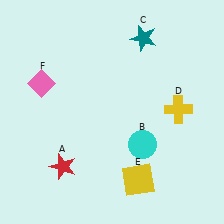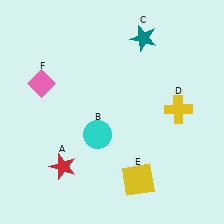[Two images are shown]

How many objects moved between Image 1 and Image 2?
1 object moved between the two images.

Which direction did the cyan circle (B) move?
The cyan circle (B) moved left.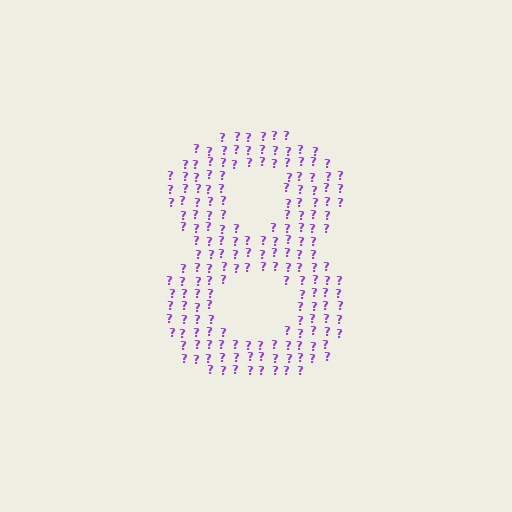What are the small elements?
The small elements are question marks.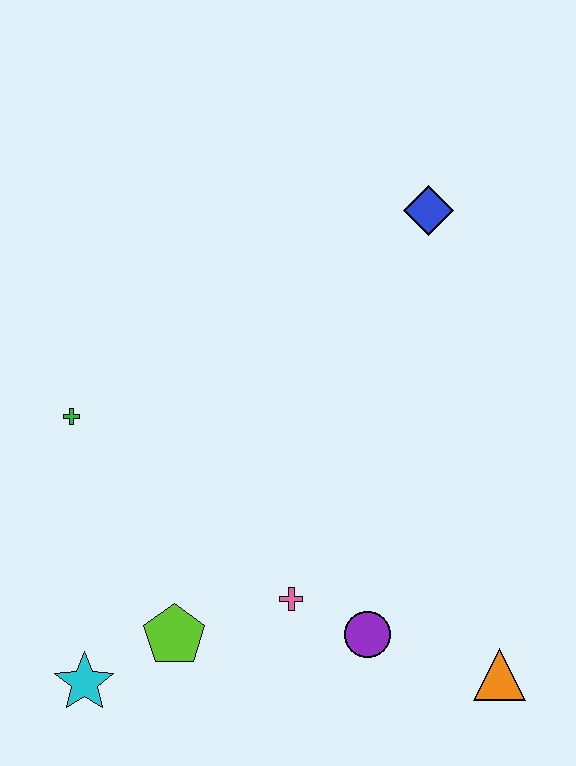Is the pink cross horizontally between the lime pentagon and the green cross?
No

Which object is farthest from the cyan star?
The blue diamond is farthest from the cyan star.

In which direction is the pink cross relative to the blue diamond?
The pink cross is below the blue diamond.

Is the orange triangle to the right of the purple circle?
Yes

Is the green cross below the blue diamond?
Yes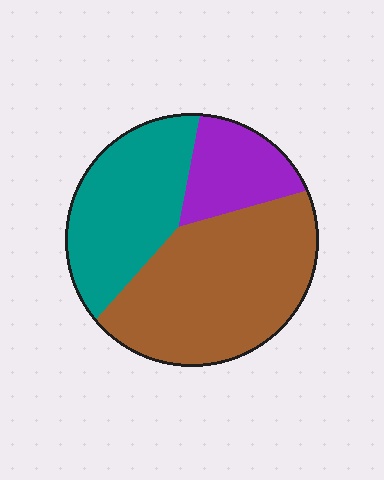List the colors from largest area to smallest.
From largest to smallest: brown, teal, purple.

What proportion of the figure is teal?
Teal takes up about one third (1/3) of the figure.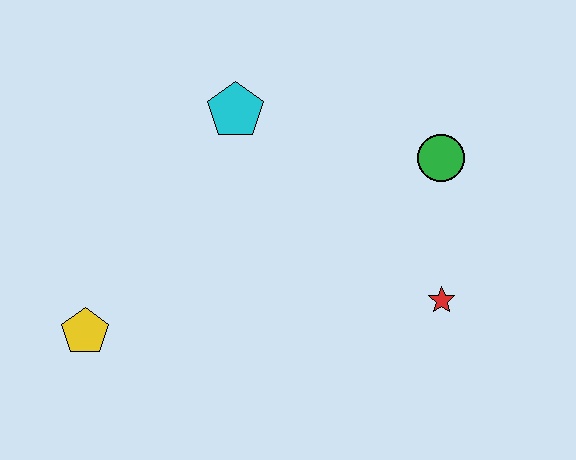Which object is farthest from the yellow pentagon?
The green circle is farthest from the yellow pentagon.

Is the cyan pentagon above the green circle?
Yes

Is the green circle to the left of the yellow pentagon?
No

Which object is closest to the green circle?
The red star is closest to the green circle.